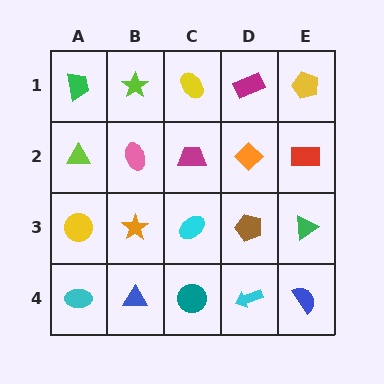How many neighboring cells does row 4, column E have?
2.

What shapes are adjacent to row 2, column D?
A magenta rectangle (row 1, column D), a brown pentagon (row 3, column D), a magenta trapezoid (row 2, column C), a red rectangle (row 2, column E).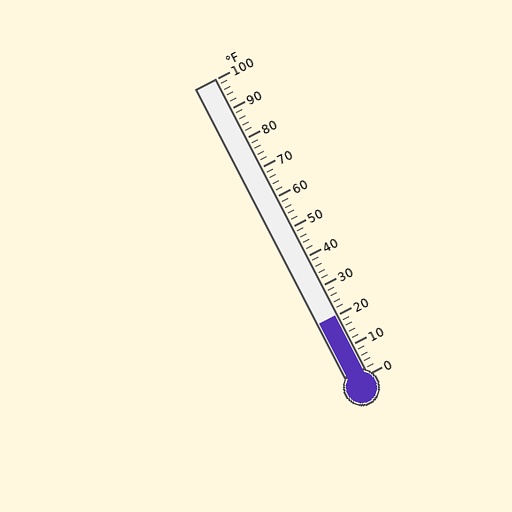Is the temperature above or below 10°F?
The temperature is above 10°F.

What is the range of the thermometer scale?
The thermometer scale ranges from 0°F to 100°F.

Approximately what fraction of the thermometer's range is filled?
The thermometer is filled to approximately 20% of its range.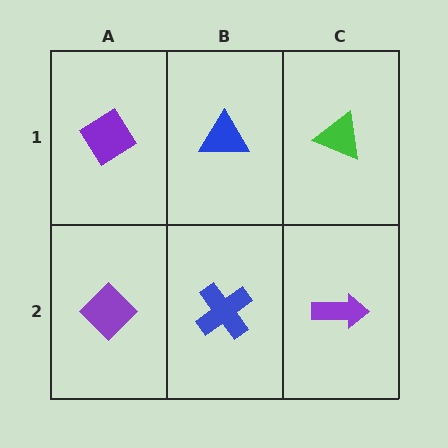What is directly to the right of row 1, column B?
A green triangle.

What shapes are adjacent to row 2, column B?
A blue triangle (row 1, column B), a purple diamond (row 2, column A), a purple arrow (row 2, column C).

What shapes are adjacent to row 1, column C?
A purple arrow (row 2, column C), a blue triangle (row 1, column B).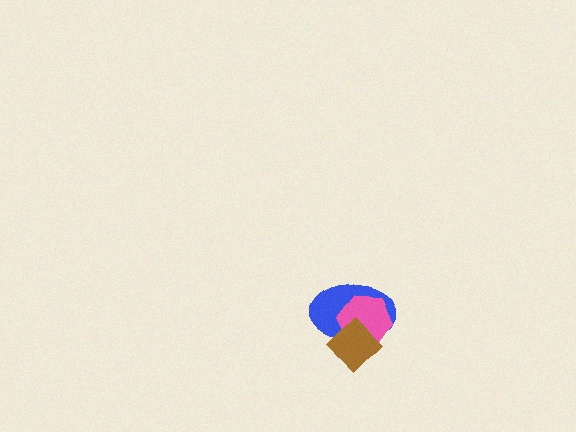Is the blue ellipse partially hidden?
Yes, it is partially covered by another shape.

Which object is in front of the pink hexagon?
The brown diamond is in front of the pink hexagon.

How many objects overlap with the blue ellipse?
2 objects overlap with the blue ellipse.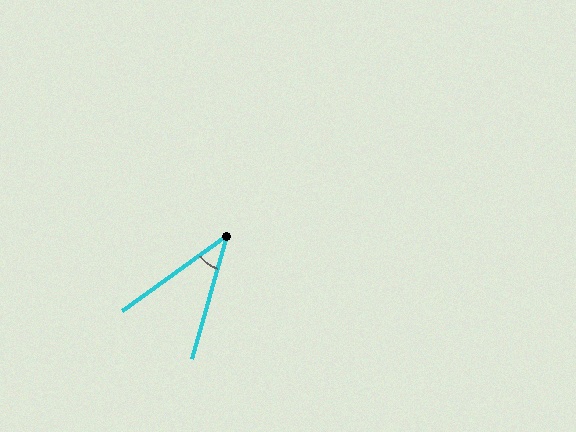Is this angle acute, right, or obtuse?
It is acute.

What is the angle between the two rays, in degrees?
Approximately 38 degrees.